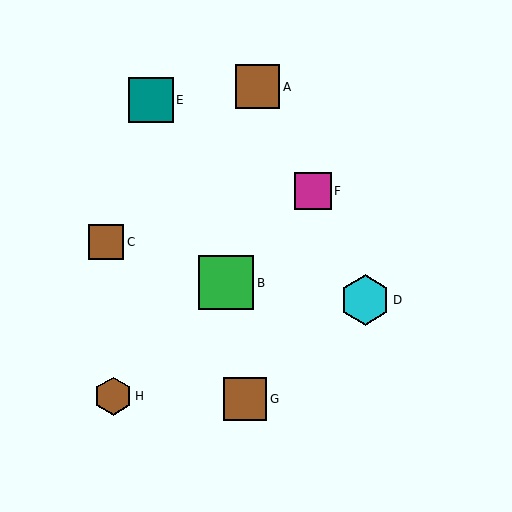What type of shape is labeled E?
Shape E is a teal square.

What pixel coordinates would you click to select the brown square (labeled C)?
Click at (106, 242) to select the brown square C.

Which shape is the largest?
The green square (labeled B) is the largest.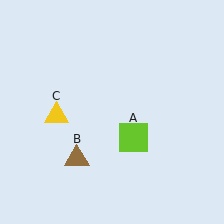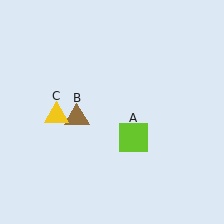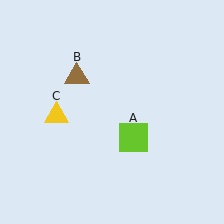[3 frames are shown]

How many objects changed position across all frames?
1 object changed position: brown triangle (object B).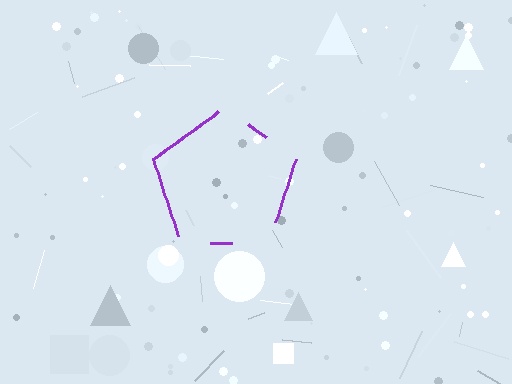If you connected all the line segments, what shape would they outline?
They would outline a pentagon.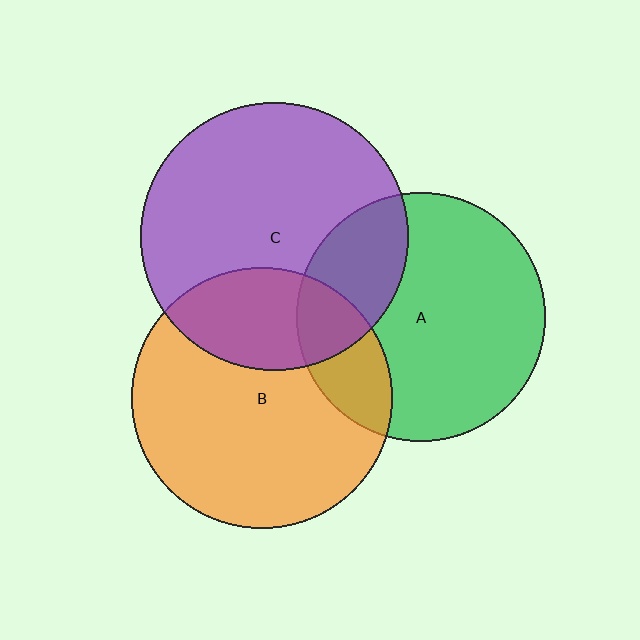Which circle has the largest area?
Circle C (purple).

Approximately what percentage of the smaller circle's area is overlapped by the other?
Approximately 20%.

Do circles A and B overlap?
Yes.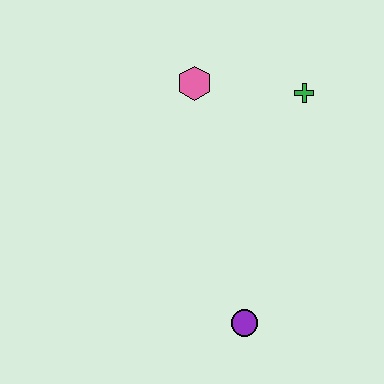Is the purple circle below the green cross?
Yes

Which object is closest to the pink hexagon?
The green cross is closest to the pink hexagon.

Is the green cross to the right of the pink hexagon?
Yes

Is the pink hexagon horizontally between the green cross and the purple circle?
No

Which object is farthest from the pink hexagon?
The purple circle is farthest from the pink hexagon.